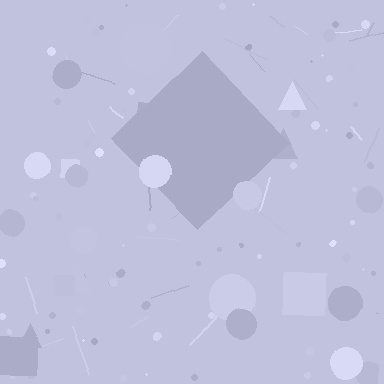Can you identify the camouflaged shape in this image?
The camouflaged shape is a diamond.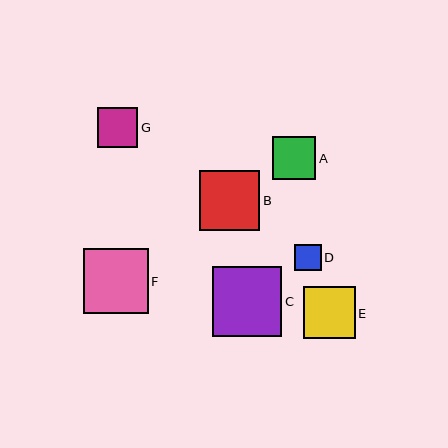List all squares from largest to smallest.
From largest to smallest: C, F, B, E, A, G, D.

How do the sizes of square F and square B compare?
Square F and square B are approximately the same size.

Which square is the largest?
Square C is the largest with a size of approximately 69 pixels.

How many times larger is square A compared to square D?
Square A is approximately 1.6 times the size of square D.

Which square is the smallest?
Square D is the smallest with a size of approximately 26 pixels.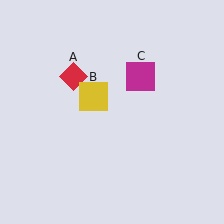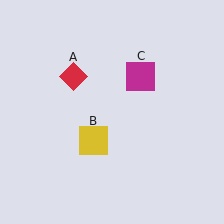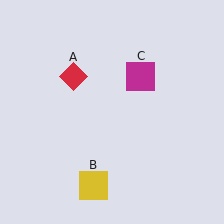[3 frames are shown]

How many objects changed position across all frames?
1 object changed position: yellow square (object B).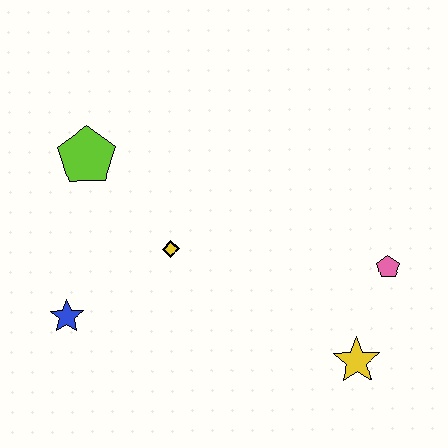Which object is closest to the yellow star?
The pink pentagon is closest to the yellow star.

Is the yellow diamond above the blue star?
Yes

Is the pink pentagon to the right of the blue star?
Yes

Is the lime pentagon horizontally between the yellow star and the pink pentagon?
No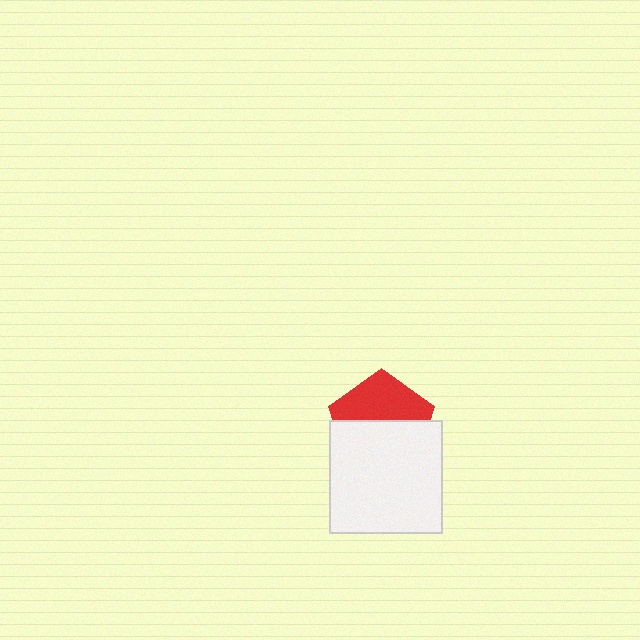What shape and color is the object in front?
The object in front is a white square.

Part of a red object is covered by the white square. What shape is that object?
It is a pentagon.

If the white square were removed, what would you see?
You would see the complete red pentagon.